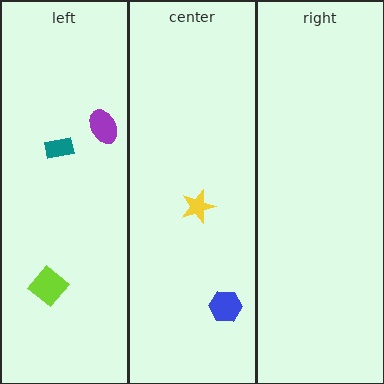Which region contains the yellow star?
The center region.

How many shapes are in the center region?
2.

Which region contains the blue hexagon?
The center region.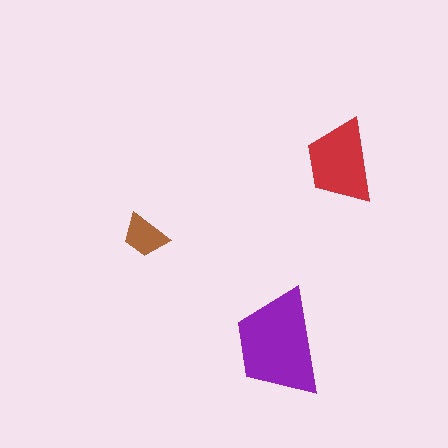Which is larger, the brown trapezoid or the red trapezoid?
The red one.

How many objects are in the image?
There are 3 objects in the image.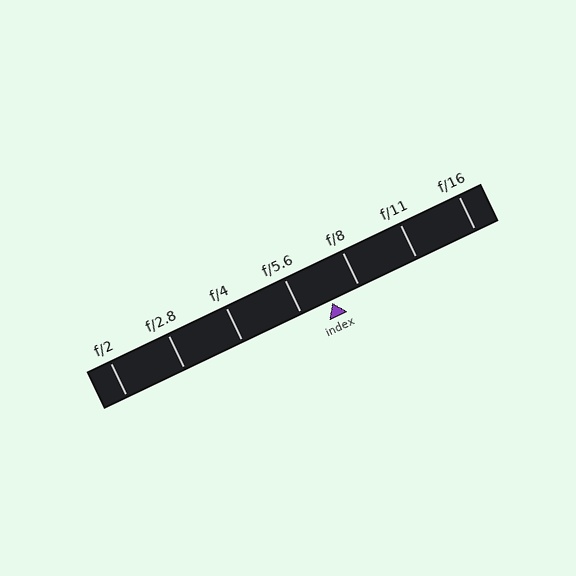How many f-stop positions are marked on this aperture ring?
There are 7 f-stop positions marked.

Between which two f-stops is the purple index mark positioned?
The index mark is between f/5.6 and f/8.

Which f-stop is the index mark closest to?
The index mark is closest to f/8.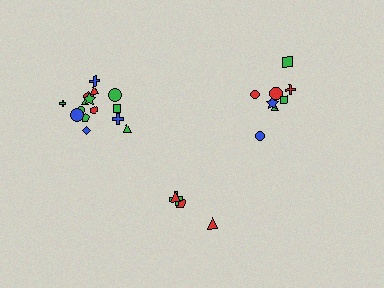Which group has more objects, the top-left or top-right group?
The top-left group.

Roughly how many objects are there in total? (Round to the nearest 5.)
Roughly 25 objects in total.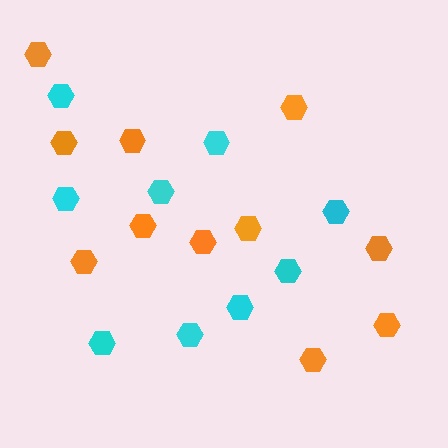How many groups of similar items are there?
There are 2 groups: one group of cyan hexagons (9) and one group of orange hexagons (11).